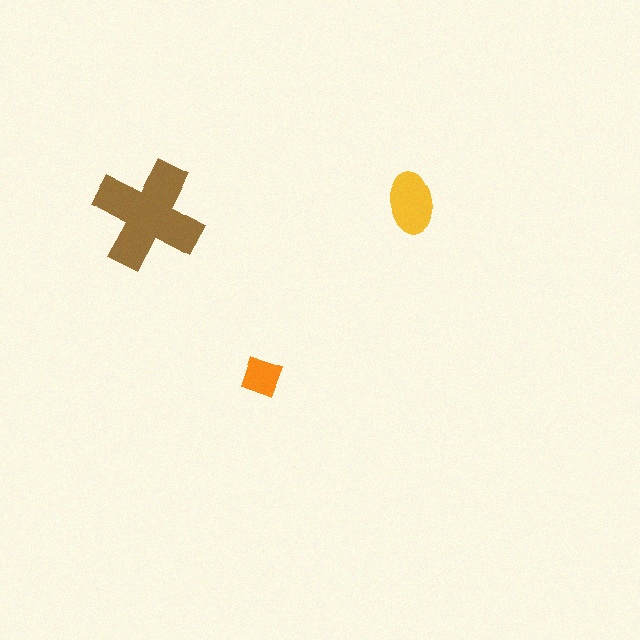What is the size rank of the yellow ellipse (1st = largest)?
2nd.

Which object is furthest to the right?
The yellow ellipse is rightmost.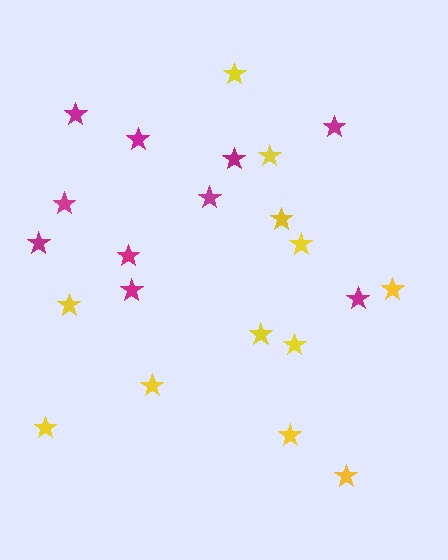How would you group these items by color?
There are 2 groups: one group of yellow stars (12) and one group of magenta stars (10).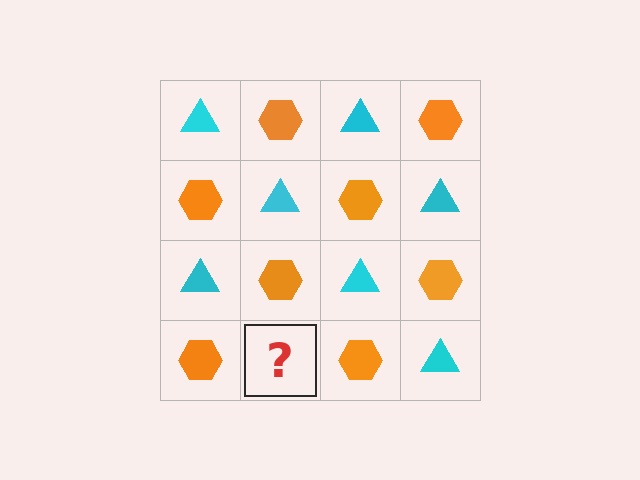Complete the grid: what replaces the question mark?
The question mark should be replaced with a cyan triangle.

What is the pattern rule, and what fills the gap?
The rule is that it alternates cyan triangle and orange hexagon in a checkerboard pattern. The gap should be filled with a cyan triangle.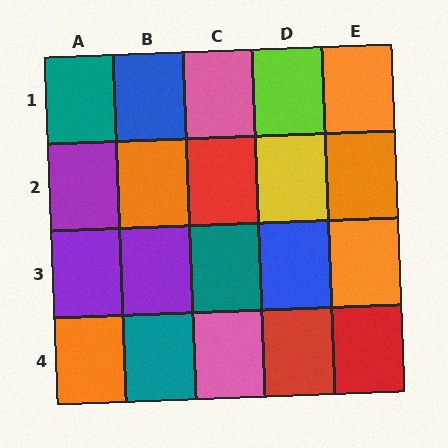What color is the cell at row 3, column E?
Orange.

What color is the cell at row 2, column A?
Purple.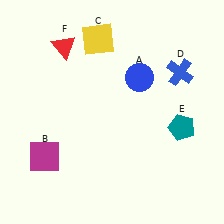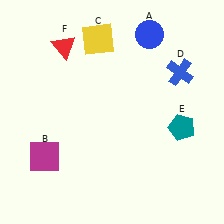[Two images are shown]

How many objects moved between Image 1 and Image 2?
1 object moved between the two images.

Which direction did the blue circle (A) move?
The blue circle (A) moved up.